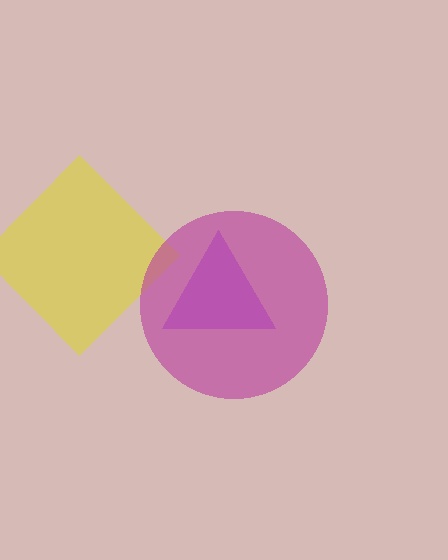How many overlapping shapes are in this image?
There are 3 overlapping shapes in the image.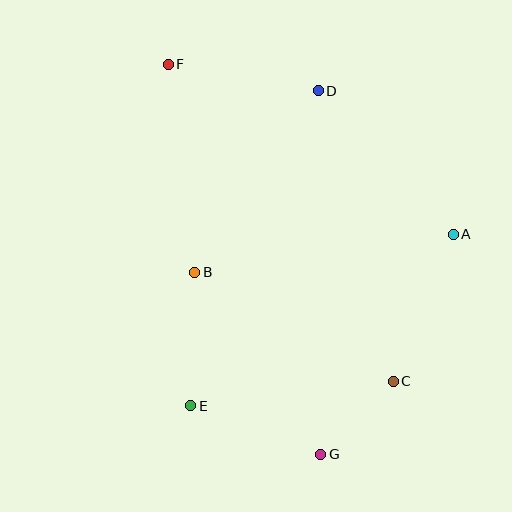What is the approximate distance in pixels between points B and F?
The distance between B and F is approximately 210 pixels.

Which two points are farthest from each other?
Points F and G are farthest from each other.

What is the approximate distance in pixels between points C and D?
The distance between C and D is approximately 300 pixels.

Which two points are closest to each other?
Points C and G are closest to each other.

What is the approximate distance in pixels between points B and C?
The distance between B and C is approximately 227 pixels.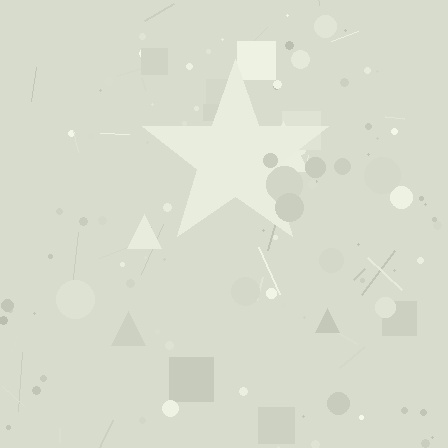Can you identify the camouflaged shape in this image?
The camouflaged shape is a star.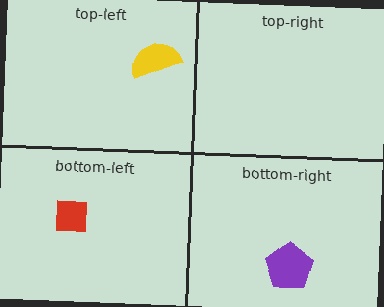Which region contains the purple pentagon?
The bottom-right region.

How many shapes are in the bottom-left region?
1.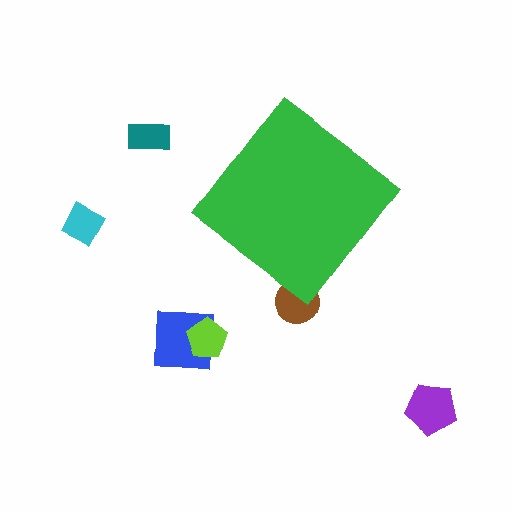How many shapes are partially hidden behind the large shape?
1 shape is partially hidden.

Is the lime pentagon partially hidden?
No, the lime pentagon is fully visible.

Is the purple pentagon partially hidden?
No, the purple pentagon is fully visible.